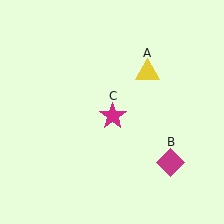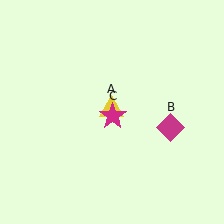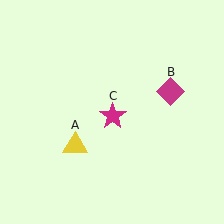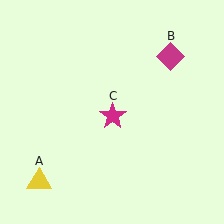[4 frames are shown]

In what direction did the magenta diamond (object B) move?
The magenta diamond (object B) moved up.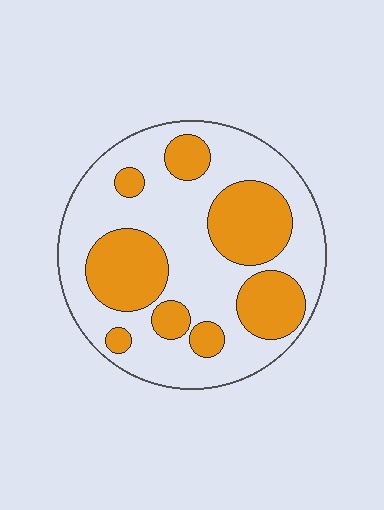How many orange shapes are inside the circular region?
8.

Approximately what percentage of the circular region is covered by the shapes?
Approximately 35%.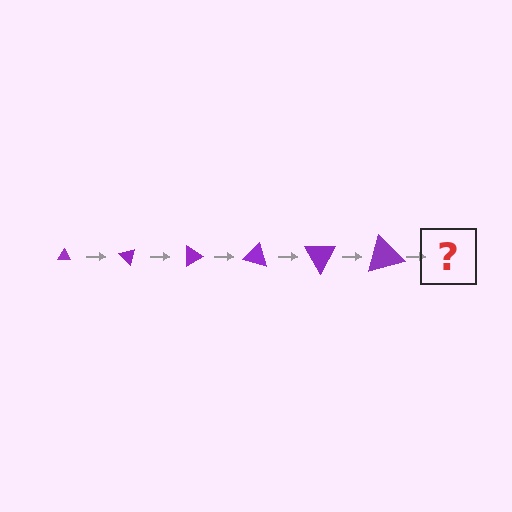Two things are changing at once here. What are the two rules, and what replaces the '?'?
The two rules are that the triangle grows larger each step and it rotates 45 degrees each step. The '?' should be a triangle, larger than the previous one and rotated 270 degrees from the start.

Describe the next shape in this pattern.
It should be a triangle, larger than the previous one and rotated 270 degrees from the start.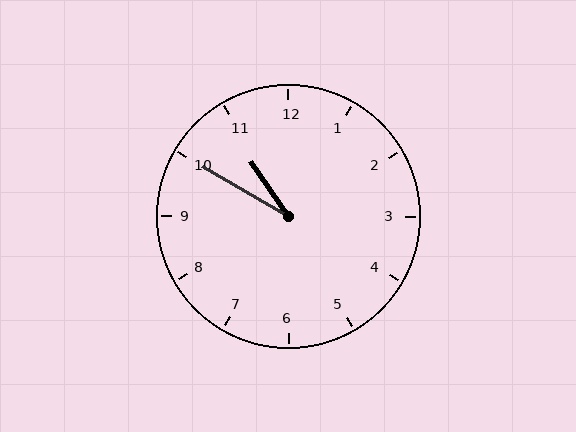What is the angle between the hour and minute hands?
Approximately 25 degrees.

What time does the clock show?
10:50.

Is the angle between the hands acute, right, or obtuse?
It is acute.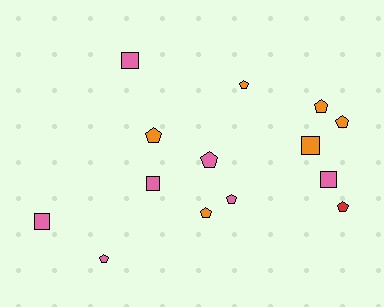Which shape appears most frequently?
Pentagon, with 9 objects.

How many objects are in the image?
There are 14 objects.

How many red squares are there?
There are no red squares.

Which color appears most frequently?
Pink, with 7 objects.